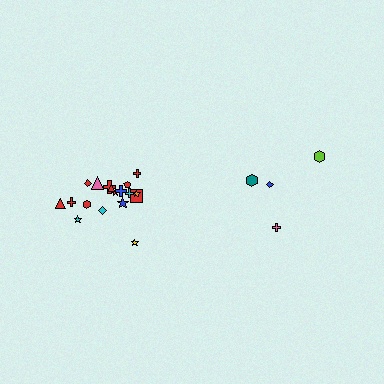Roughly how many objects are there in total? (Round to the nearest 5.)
Roughly 20 objects in total.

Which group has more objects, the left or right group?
The left group.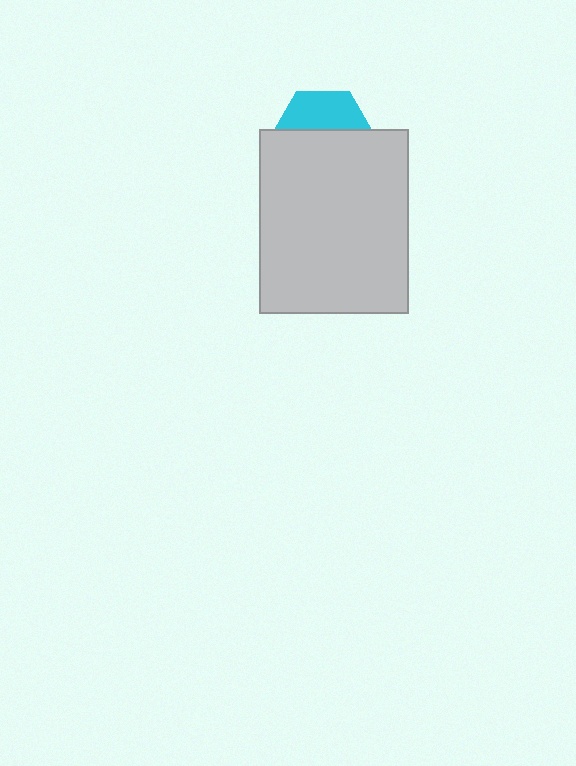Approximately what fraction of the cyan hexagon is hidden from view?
Roughly 61% of the cyan hexagon is hidden behind the light gray rectangle.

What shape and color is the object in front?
The object in front is a light gray rectangle.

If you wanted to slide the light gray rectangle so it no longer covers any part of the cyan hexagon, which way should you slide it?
Slide it down — that is the most direct way to separate the two shapes.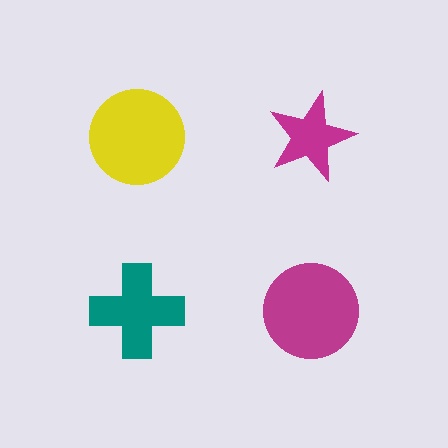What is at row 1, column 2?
A magenta star.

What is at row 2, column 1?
A teal cross.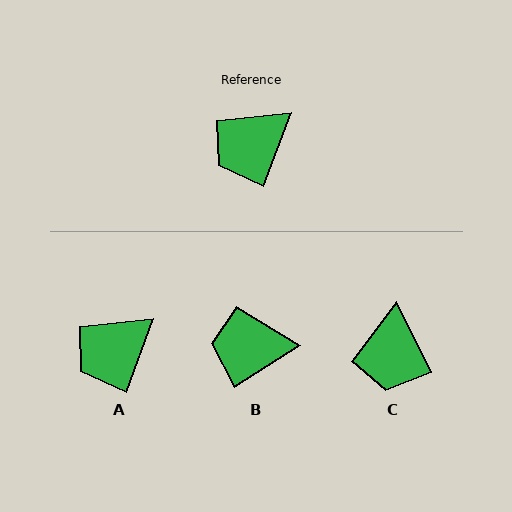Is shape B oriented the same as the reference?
No, it is off by about 37 degrees.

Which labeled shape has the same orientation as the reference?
A.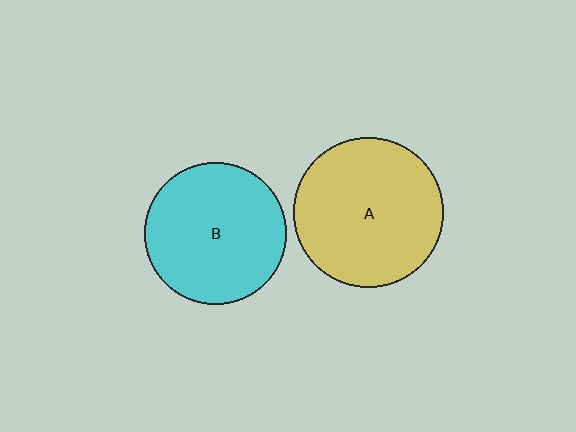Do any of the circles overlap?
No, none of the circles overlap.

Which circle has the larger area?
Circle A (yellow).